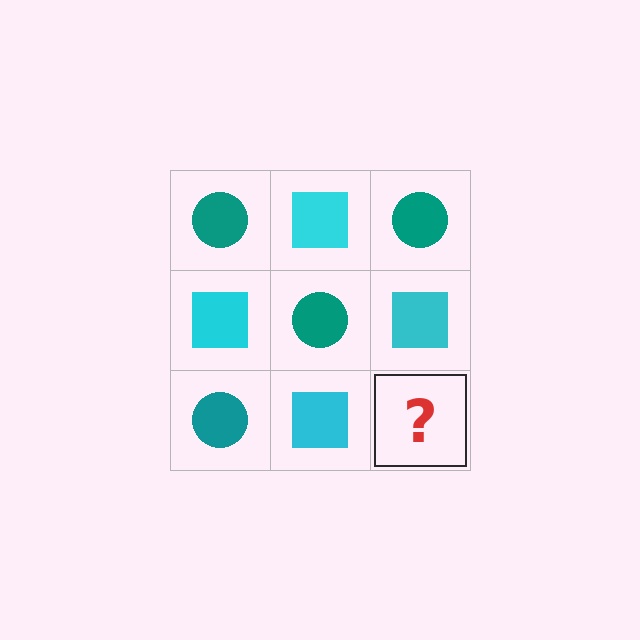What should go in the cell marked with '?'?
The missing cell should contain a teal circle.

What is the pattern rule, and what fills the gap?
The rule is that it alternates teal circle and cyan square in a checkerboard pattern. The gap should be filled with a teal circle.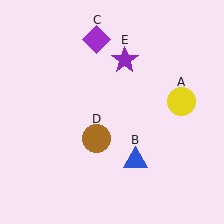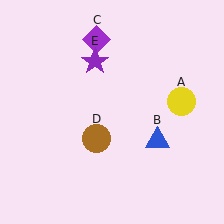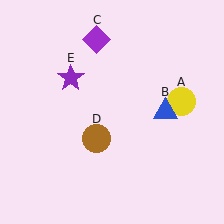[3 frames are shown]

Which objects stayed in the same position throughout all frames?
Yellow circle (object A) and purple diamond (object C) and brown circle (object D) remained stationary.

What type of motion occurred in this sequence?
The blue triangle (object B), purple star (object E) rotated counterclockwise around the center of the scene.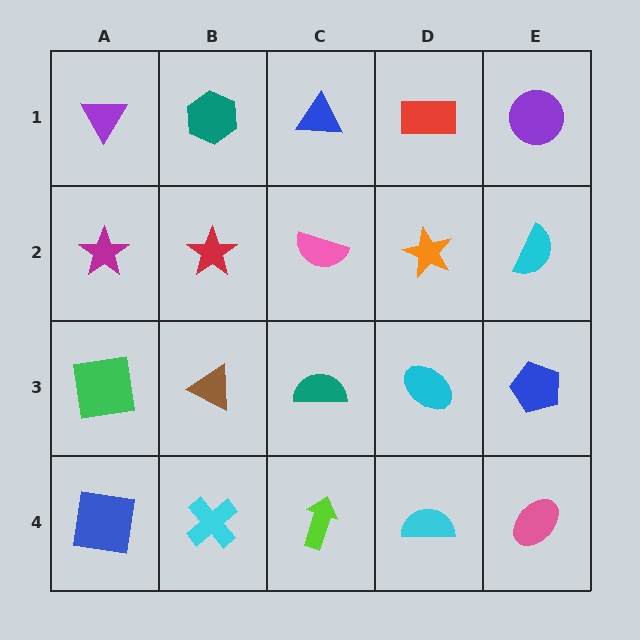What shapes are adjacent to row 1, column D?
An orange star (row 2, column D), a blue triangle (row 1, column C), a purple circle (row 1, column E).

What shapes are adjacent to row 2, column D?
A red rectangle (row 1, column D), a cyan ellipse (row 3, column D), a pink semicircle (row 2, column C), a cyan semicircle (row 2, column E).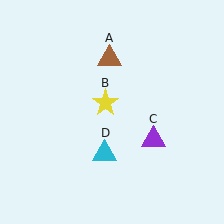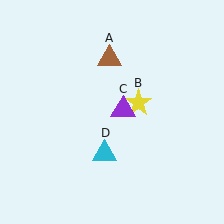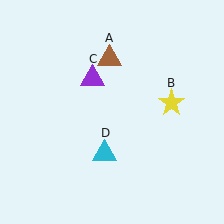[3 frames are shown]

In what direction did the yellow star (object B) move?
The yellow star (object B) moved right.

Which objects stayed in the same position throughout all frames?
Brown triangle (object A) and cyan triangle (object D) remained stationary.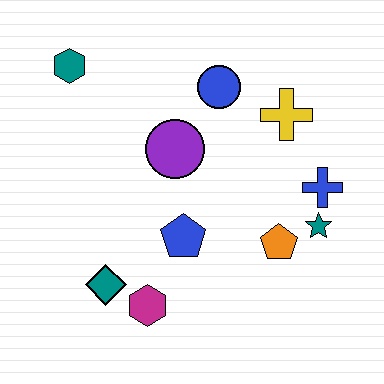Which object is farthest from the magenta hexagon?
The teal hexagon is farthest from the magenta hexagon.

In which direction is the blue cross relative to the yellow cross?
The blue cross is below the yellow cross.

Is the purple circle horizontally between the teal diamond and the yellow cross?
Yes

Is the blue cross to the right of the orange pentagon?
Yes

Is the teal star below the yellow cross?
Yes